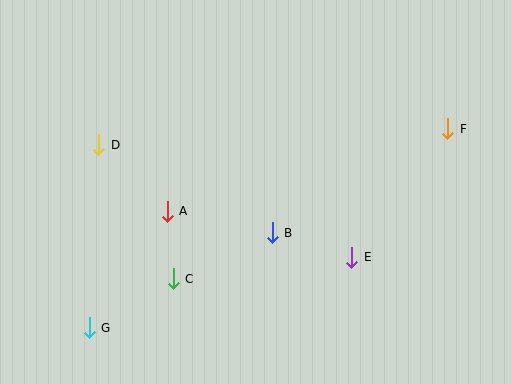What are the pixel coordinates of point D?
Point D is at (99, 145).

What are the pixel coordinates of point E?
Point E is at (352, 257).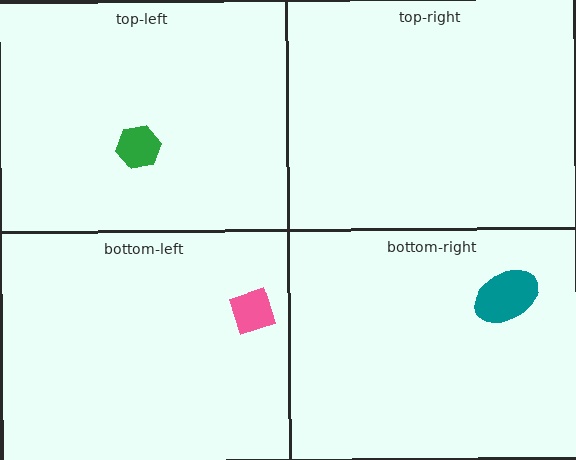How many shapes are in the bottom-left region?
1.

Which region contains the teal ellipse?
The bottom-right region.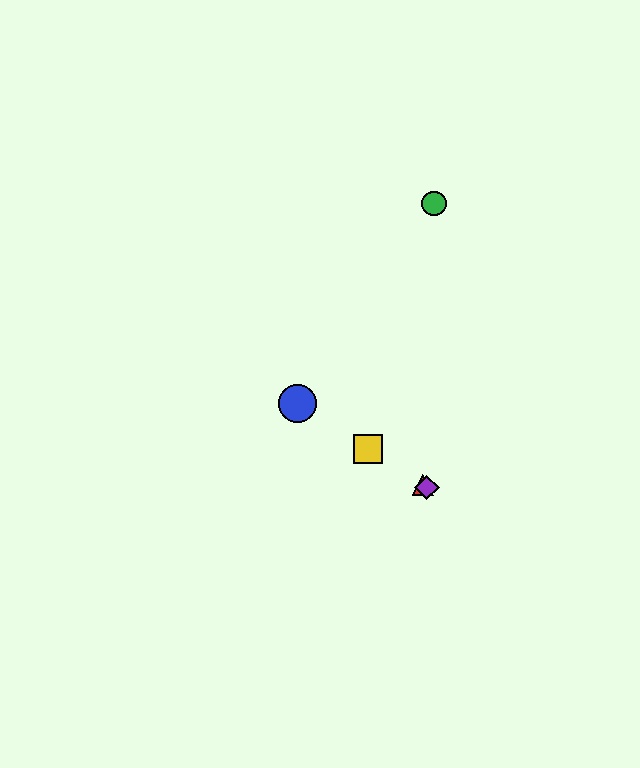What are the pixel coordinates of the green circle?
The green circle is at (434, 204).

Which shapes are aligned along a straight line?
The red triangle, the blue circle, the yellow square, the purple diamond are aligned along a straight line.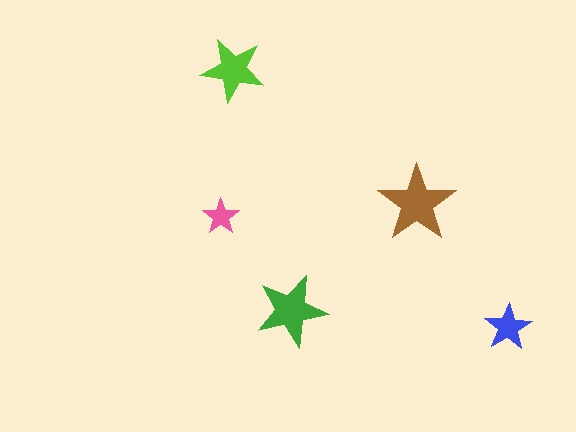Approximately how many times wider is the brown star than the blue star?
About 1.5 times wider.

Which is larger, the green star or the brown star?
The brown one.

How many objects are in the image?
There are 5 objects in the image.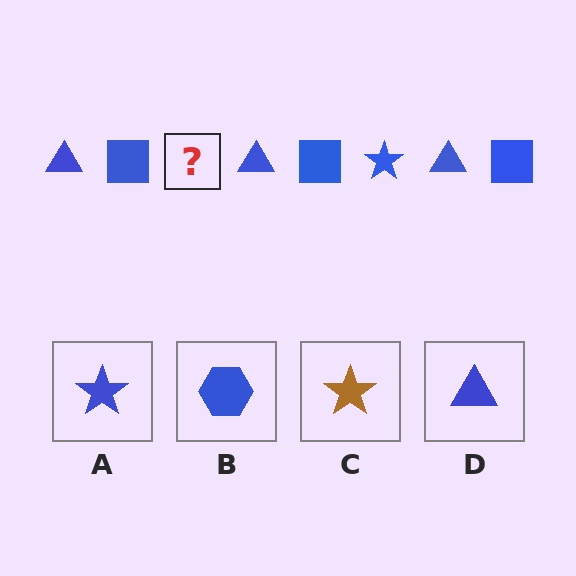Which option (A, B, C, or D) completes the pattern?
A.